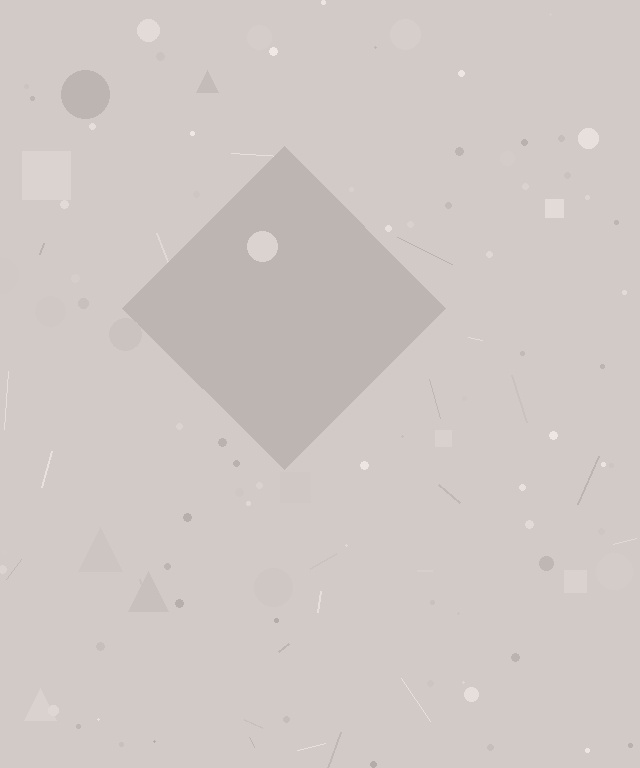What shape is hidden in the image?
A diamond is hidden in the image.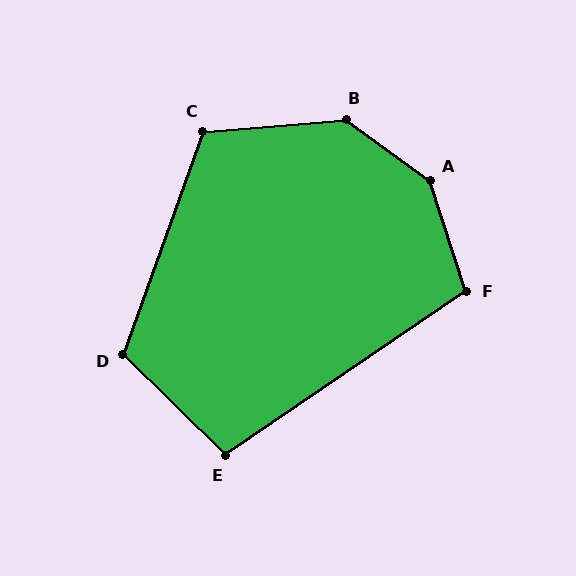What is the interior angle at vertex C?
Approximately 114 degrees (obtuse).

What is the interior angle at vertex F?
Approximately 106 degrees (obtuse).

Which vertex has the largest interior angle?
A, at approximately 144 degrees.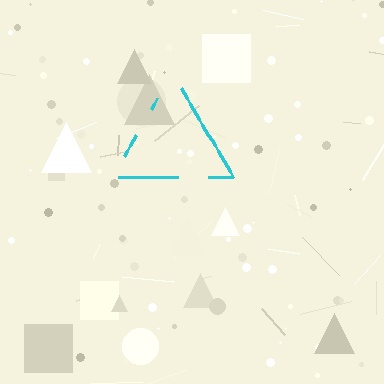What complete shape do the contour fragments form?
The contour fragments form a triangle.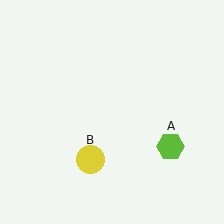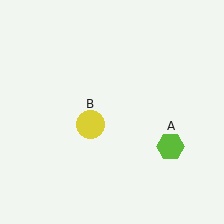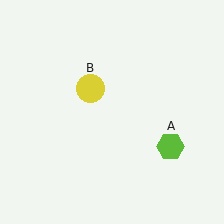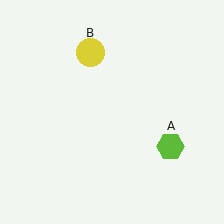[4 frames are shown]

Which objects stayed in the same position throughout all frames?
Lime hexagon (object A) remained stationary.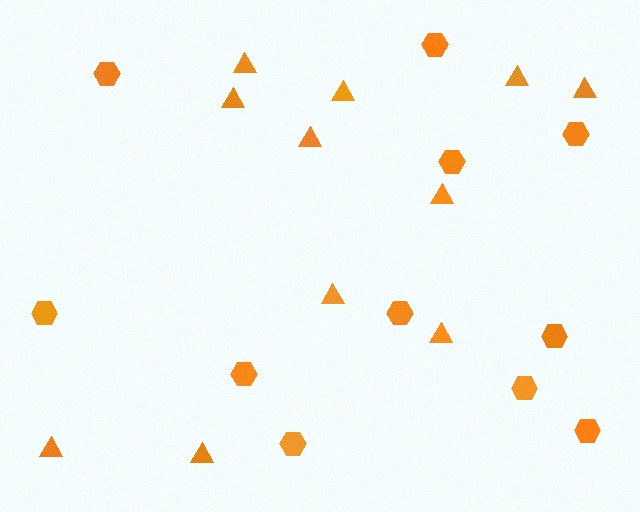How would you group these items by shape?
There are 2 groups: one group of triangles (11) and one group of hexagons (11).